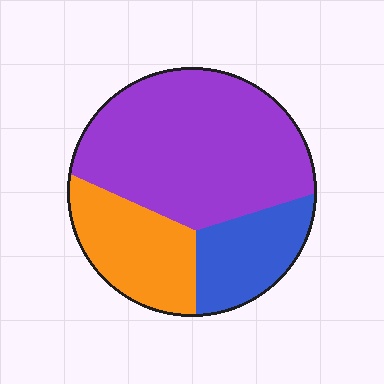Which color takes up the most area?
Purple, at roughly 55%.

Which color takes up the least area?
Blue, at roughly 20%.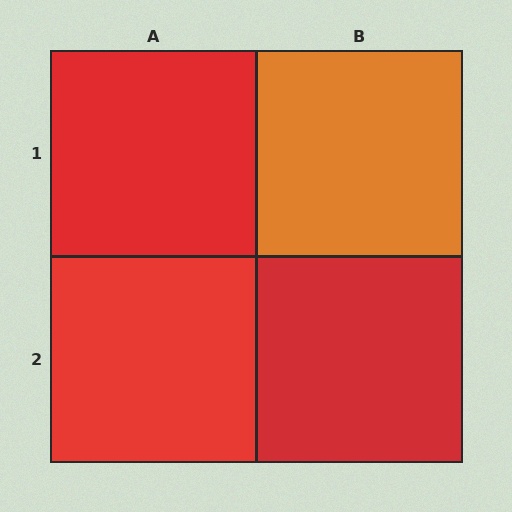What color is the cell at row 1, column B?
Orange.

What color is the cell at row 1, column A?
Red.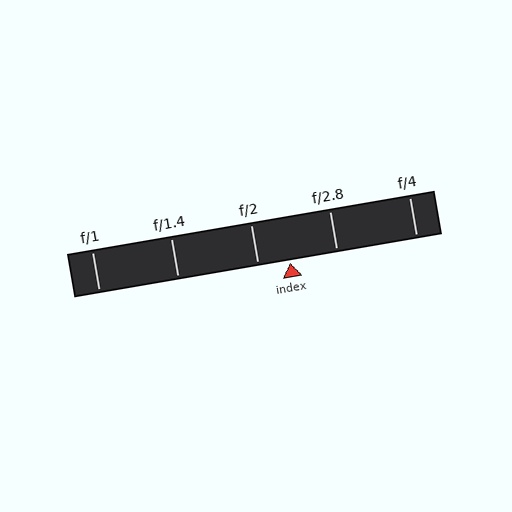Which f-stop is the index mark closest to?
The index mark is closest to f/2.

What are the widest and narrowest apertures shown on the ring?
The widest aperture shown is f/1 and the narrowest is f/4.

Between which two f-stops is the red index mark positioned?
The index mark is between f/2 and f/2.8.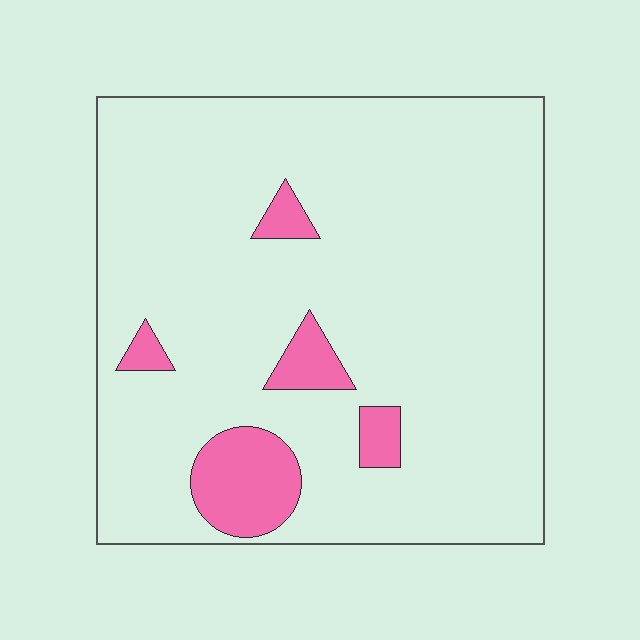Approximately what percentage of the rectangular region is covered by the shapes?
Approximately 10%.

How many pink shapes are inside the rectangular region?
5.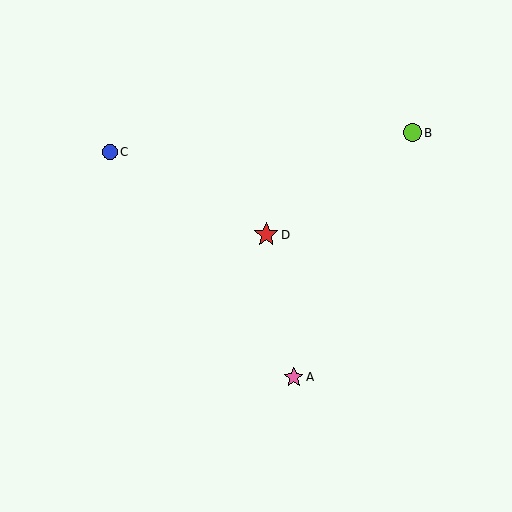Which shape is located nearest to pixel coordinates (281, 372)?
The pink star (labeled A) at (294, 377) is nearest to that location.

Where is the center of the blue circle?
The center of the blue circle is at (110, 152).